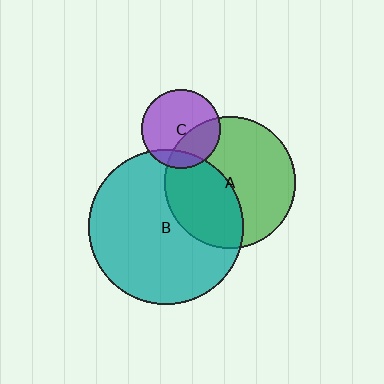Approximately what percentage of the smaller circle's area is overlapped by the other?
Approximately 35%.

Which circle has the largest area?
Circle B (teal).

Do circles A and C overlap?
Yes.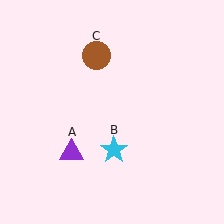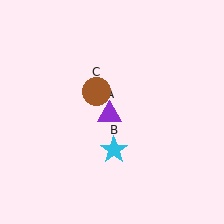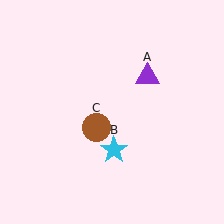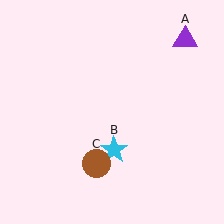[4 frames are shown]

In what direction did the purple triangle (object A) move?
The purple triangle (object A) moved up and to the right.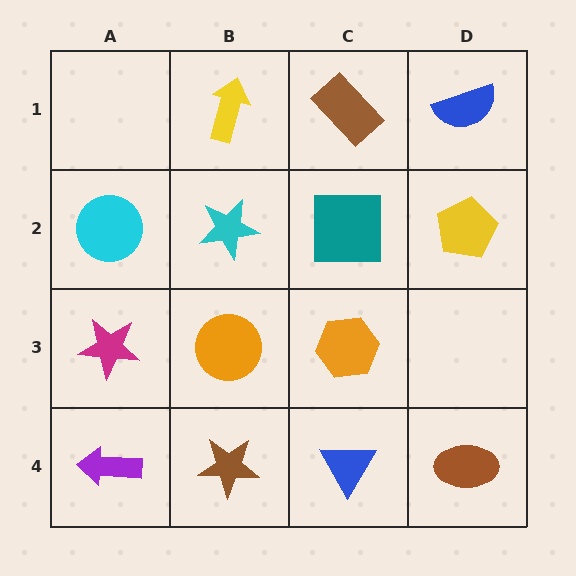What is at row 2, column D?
A yellow pentagon.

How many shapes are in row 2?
4 shapes.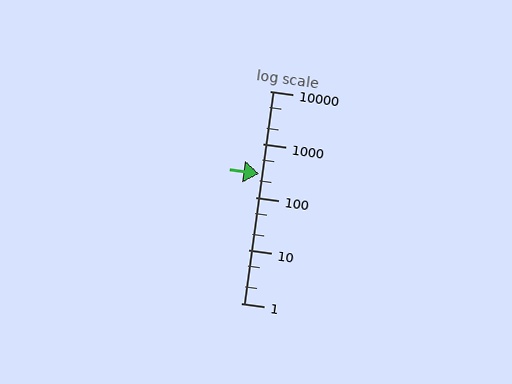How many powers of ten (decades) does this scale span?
The scale spans 4 decades, from 1 to 10000.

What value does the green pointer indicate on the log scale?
The pointer indicates approximately 280.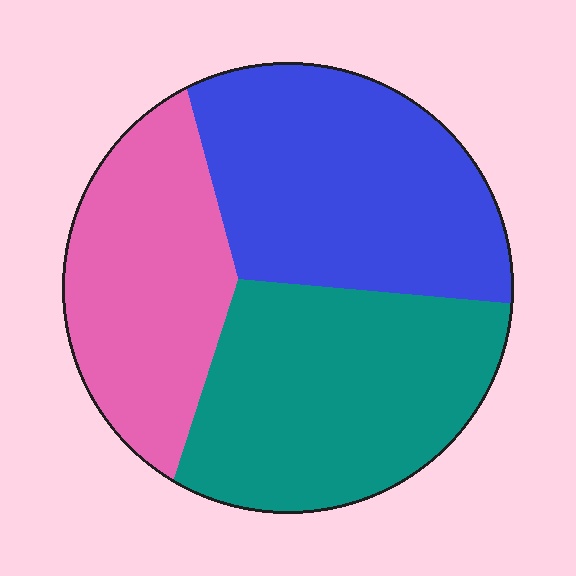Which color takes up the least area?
Pink, at roughly 30%.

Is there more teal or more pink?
Teal.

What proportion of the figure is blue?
Blue takes up about three eighths (3/8) of the figure.